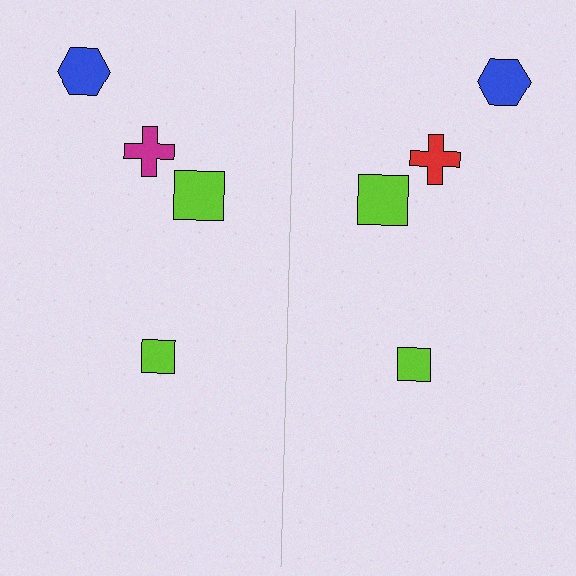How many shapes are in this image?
There are 8 shapes in this image.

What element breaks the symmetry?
The red cross on the right side breaks the symmetry — its mirror counterpart is magenta.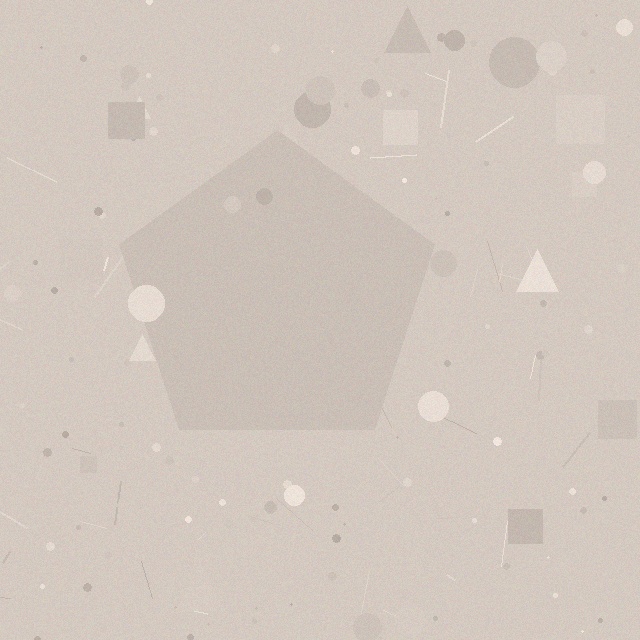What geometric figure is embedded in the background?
A pentagon is embedded in the background.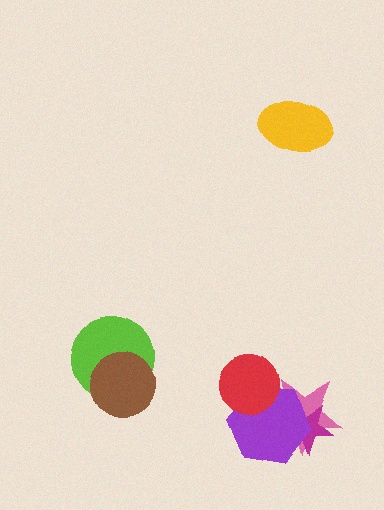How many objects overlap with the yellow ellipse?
0 objects overlap with the yellow ellipse.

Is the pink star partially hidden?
Yes, it is partially covered by another shape.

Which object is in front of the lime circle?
The brown circle is in front of the lime circle.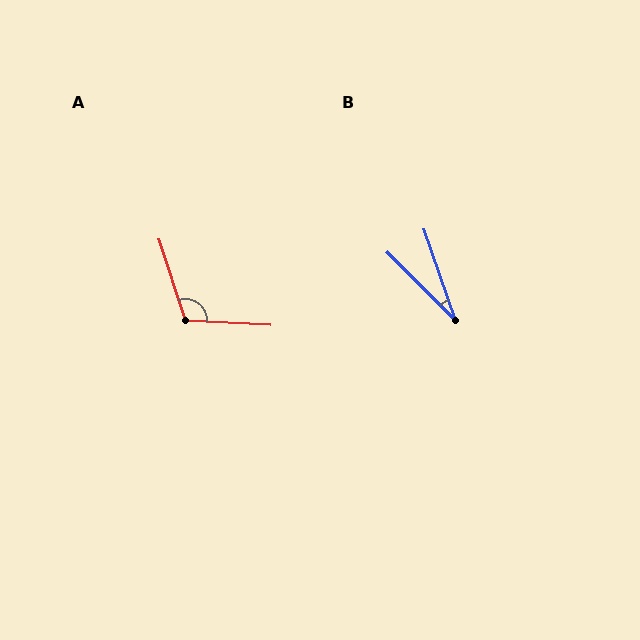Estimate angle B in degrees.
Approximately 26 degrees.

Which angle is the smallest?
B, at approximately 26 degrees.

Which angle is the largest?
A, at approximately 110 degrees.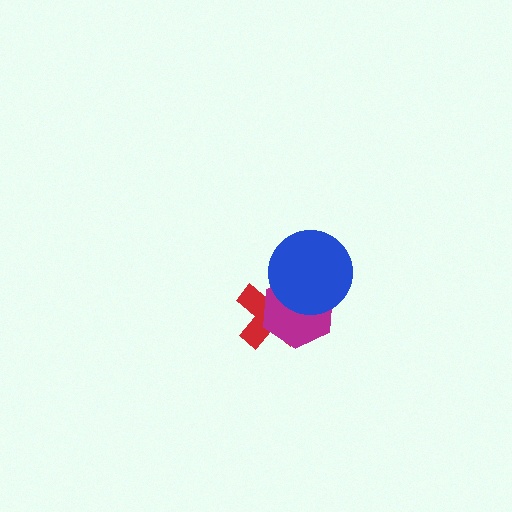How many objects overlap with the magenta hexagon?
2 objects overlap with the magenta hexagon.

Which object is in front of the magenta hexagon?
The blue circle is in front of the magenta hexagon.